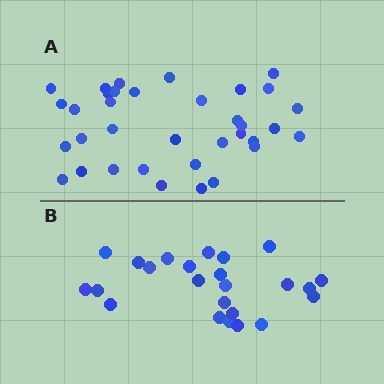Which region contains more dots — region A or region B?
Region A (the top region) has more dots.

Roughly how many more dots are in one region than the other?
Region A has roughly 12 or so more dots than region B.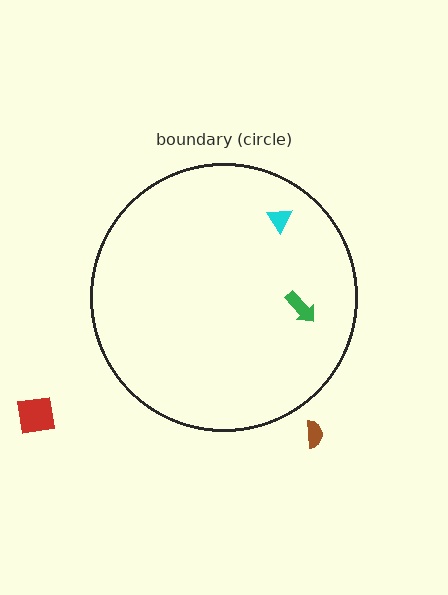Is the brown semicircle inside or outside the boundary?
Outside.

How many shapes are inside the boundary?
2 inside, 2 outside.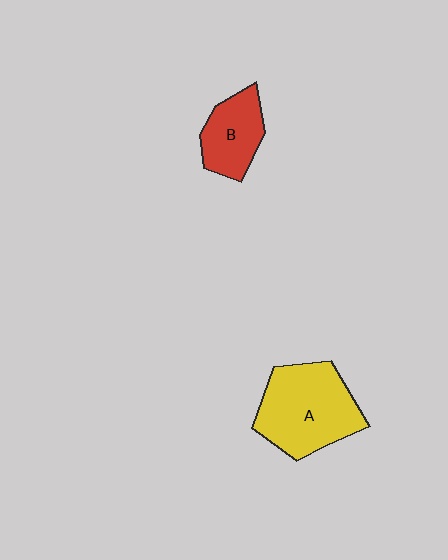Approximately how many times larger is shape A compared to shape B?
Approximately 1.8 times.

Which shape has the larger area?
Shape A (yellow).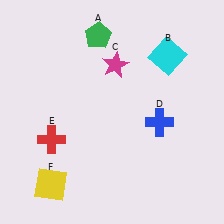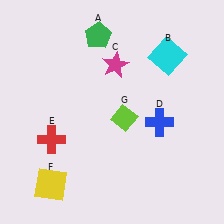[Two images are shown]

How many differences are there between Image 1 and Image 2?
There is 1 difference between the two images.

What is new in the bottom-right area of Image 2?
A lime diamond (G) was added in the bottom-right area of Image 2.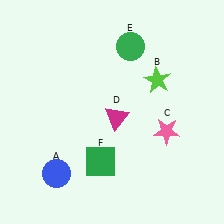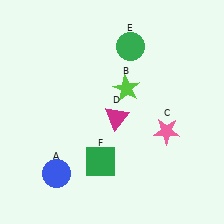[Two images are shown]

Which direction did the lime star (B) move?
The lime star (B) moved left.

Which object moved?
The lime star (B) moved left.